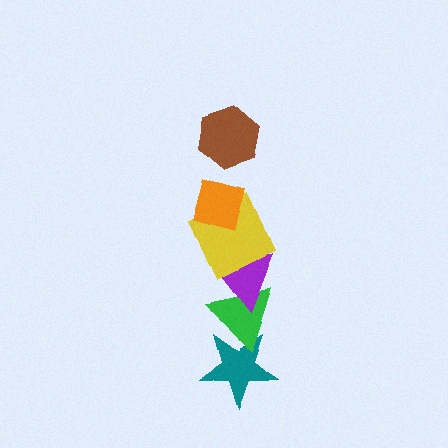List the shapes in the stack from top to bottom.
From top to bottom: the brown hexagon, the orange square, the yellow square, the purple triangle, the green triangle, the teal star.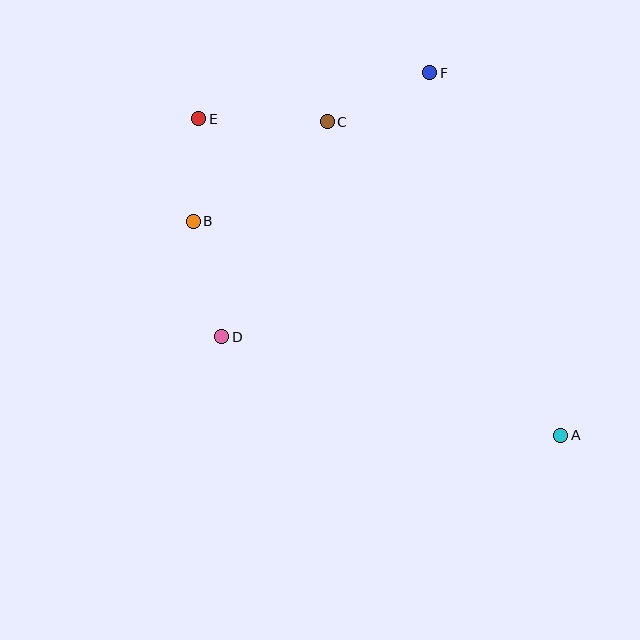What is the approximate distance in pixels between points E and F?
The distance between E and F is approximately 235 pixels.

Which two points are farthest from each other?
Points A and E are farthest from each other.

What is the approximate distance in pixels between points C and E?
The distance between C and E is approximately 128 pixels.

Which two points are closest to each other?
Points B and E are closest to each other.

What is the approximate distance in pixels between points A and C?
The distance between A and C is approximately 391 pixels.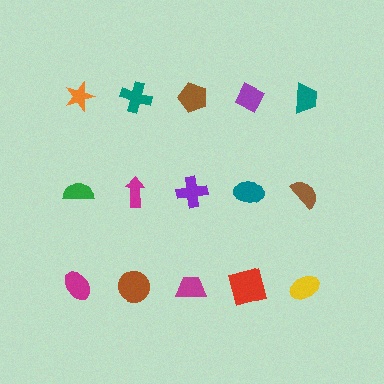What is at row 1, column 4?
A purple diamond.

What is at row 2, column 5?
A brown semicircle.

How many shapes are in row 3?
5 shapes.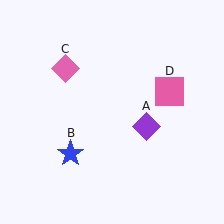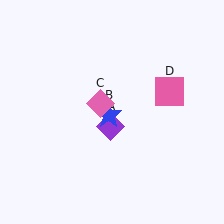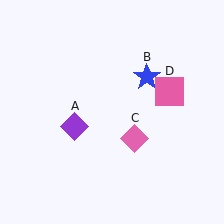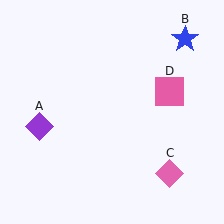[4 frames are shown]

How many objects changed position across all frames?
3 objects changed position: purple diamond (object A), blue star (object B), pink diamond (object C).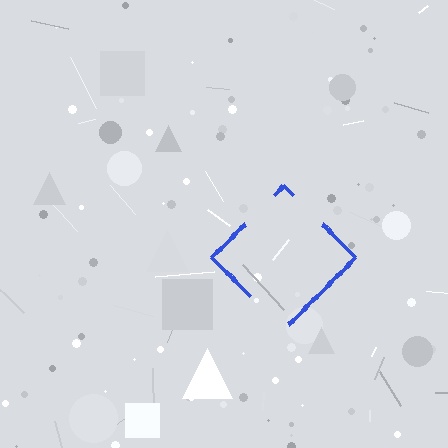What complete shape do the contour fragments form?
The contour fragments form a diamond.